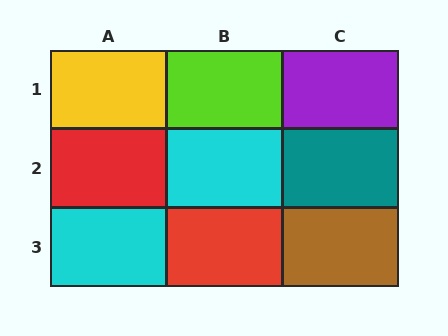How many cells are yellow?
1 cell is yellow.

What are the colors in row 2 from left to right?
Red, cyan, teal.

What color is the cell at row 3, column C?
Brown.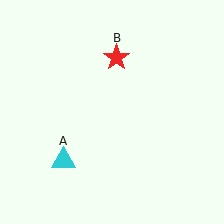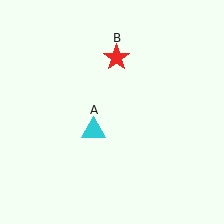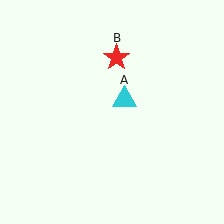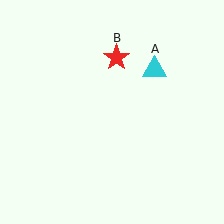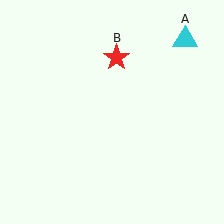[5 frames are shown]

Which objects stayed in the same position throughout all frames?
Red star (object B) remained stationary.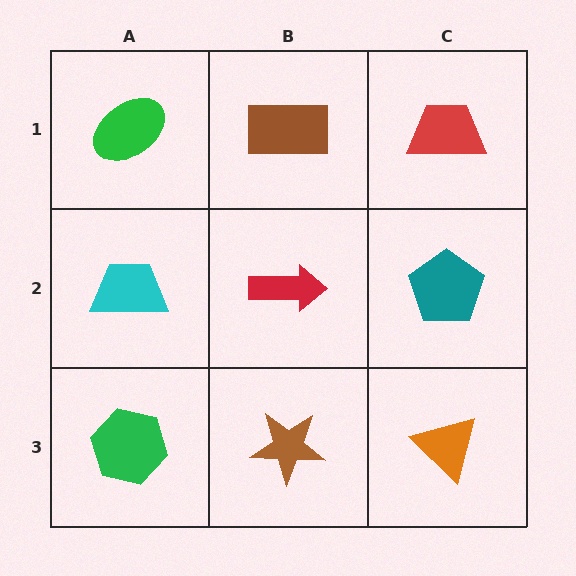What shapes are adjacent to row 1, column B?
A red arrow (row 2, column B), a green ellipse (row 1, column A), a red trapezoid (row 1, column C).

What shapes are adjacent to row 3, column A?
A cyan trapezoid (row 2, column A), a brown star (row 3, column B).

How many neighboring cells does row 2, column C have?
3.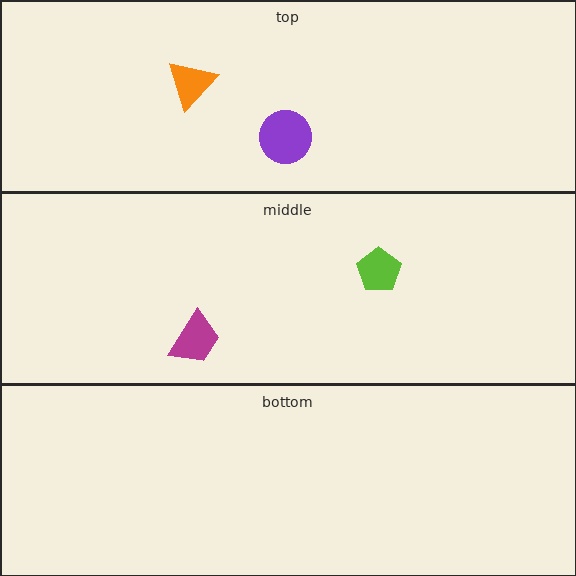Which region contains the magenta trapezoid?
The middle region.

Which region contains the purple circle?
The top region.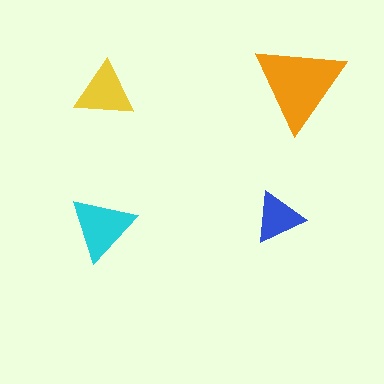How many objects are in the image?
There are 4 objects in the image.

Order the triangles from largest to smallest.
the orange one, the cyan one, the yellow one, the blue one.